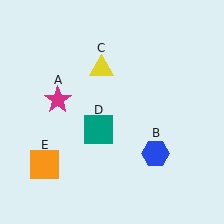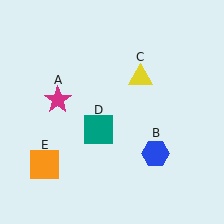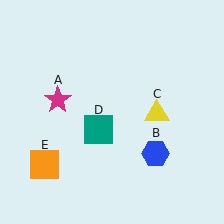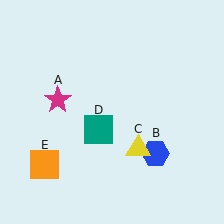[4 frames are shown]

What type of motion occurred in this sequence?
The yellow triangle (object C) rotated clockwise around the center of the scene.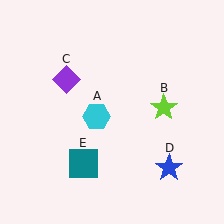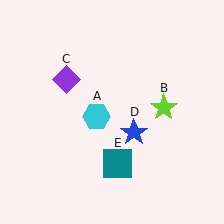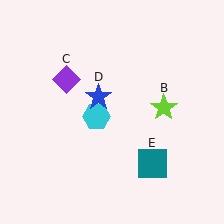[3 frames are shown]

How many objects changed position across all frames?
2 objects changed position: blue star (object D), teal square (object E).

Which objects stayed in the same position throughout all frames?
Cyan hexagon (object A) and lime star (object B) and purple diamond (object C) remained stationary.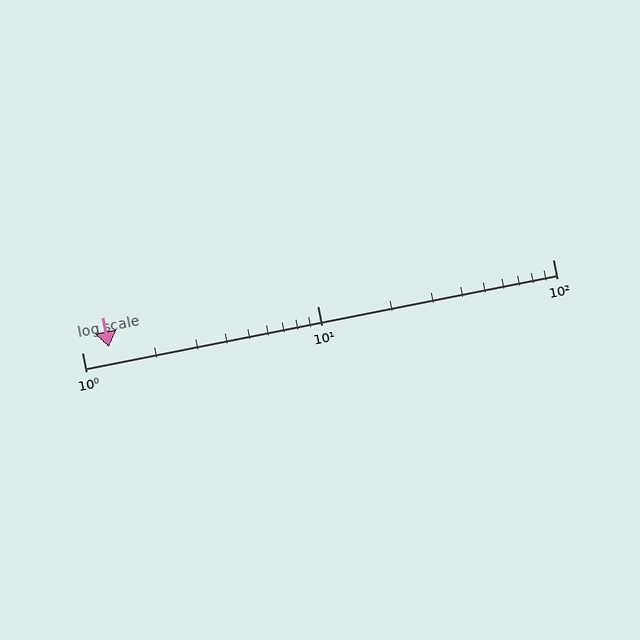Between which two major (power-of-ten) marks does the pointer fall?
The pointer is between 1 and 10.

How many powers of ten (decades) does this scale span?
The scale spans 2 decades, from 1 to 100.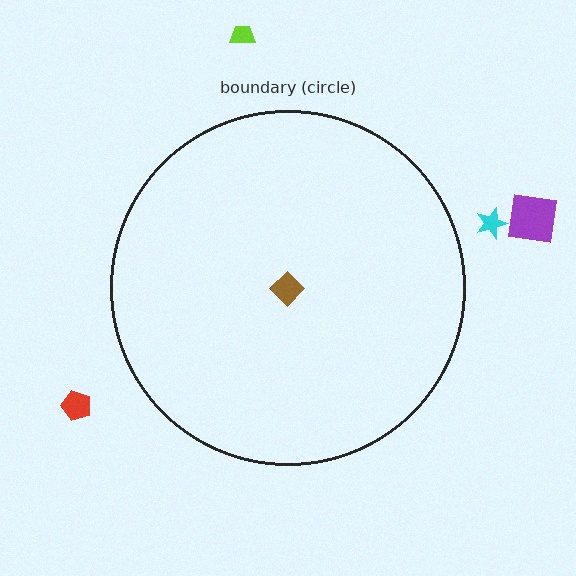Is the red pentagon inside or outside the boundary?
Outside.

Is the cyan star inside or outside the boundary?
Outside.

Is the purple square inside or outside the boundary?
Outside.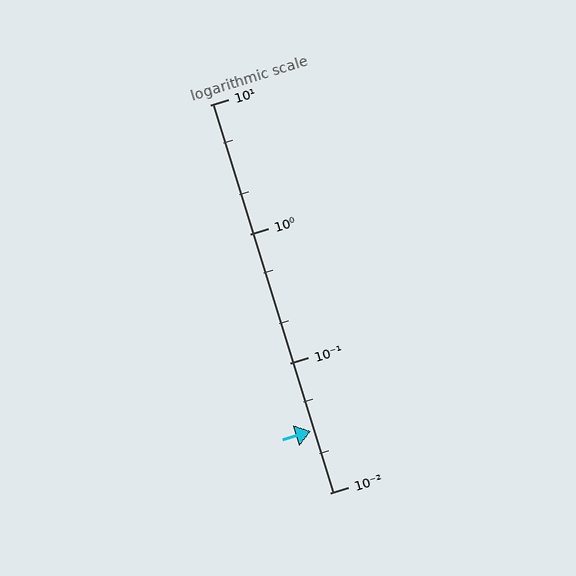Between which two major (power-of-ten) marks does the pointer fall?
The pointer is between 0.01 and 0.1.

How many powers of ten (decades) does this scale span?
The scale spans 3 decades, from 0.01 to 10.